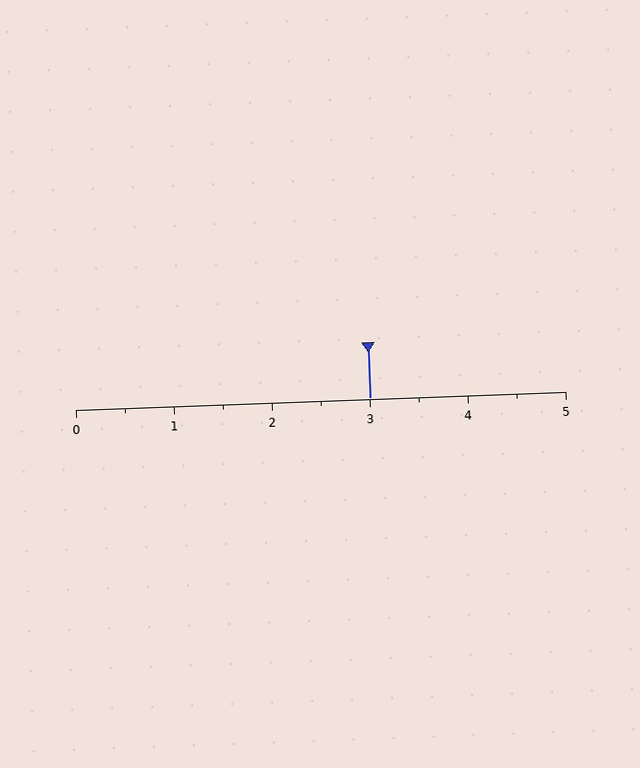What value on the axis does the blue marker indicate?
The marker indicates approximately 3.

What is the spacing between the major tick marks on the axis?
The major ticks are spaced 1 apart.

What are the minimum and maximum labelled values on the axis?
The axis runs from 0 to 5.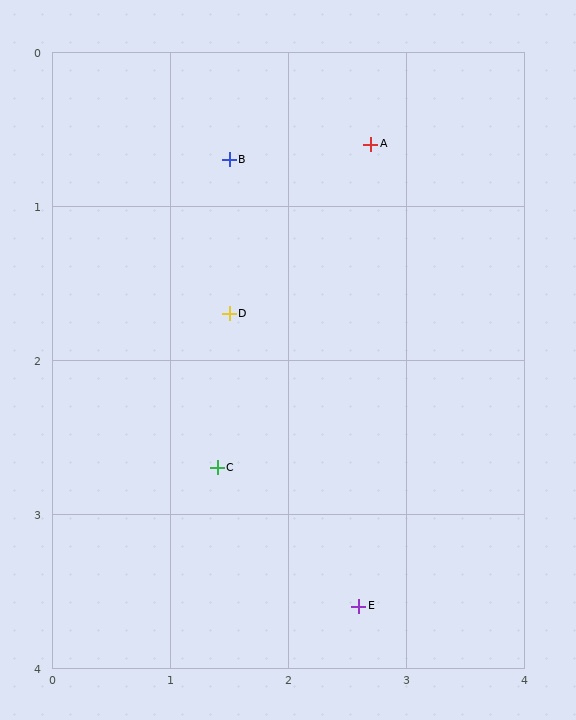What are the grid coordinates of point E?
Point E is at approximately (2.6, 3.6).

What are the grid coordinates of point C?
Point C is at approximately (1.4, 2.7).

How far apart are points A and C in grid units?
Points A and C are about 2.5 grid units apart.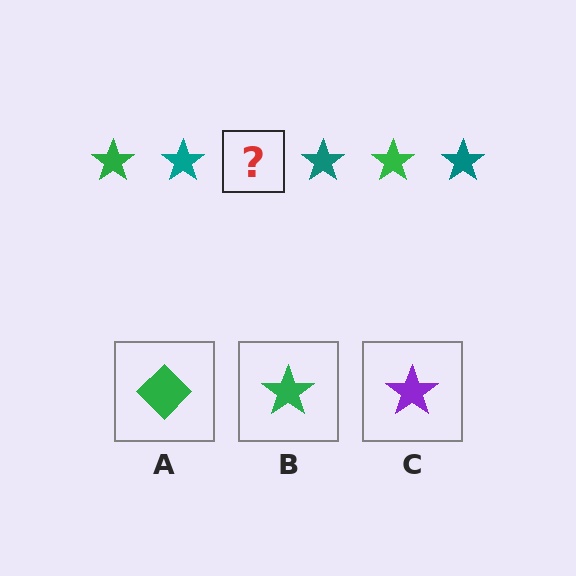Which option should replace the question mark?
Option B.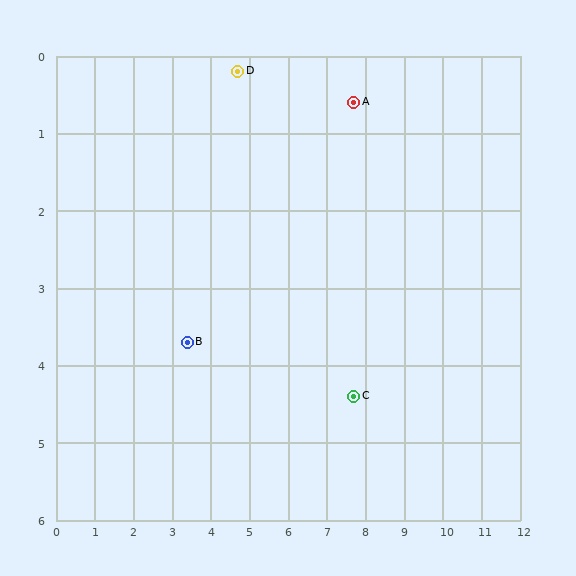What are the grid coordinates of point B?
Point B is at approximately (3.4, 3.7).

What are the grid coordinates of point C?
Point C is at approximately (7.7, 4.4).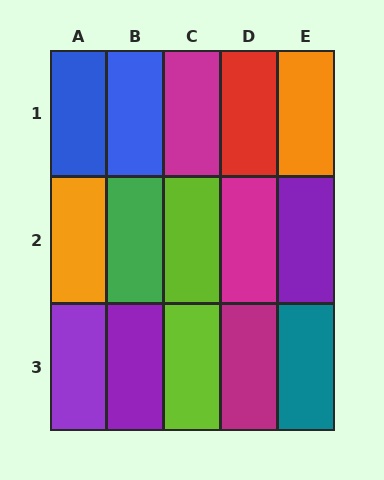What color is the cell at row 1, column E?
Orange.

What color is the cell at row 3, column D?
Magenta.